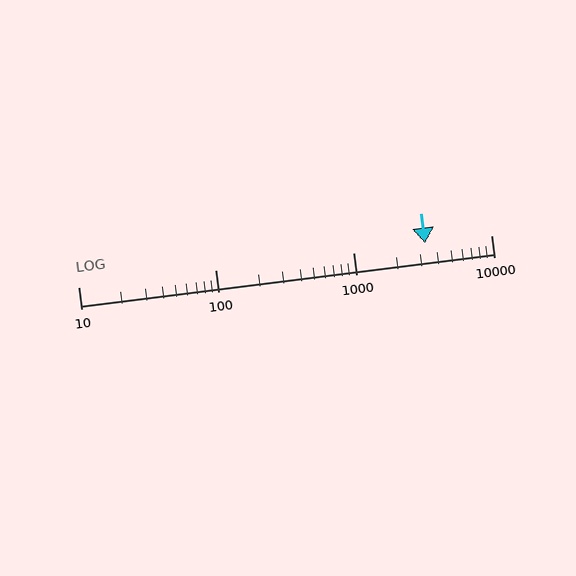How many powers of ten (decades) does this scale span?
The scale spans 3 decades, from 10 to 10000.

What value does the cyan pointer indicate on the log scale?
The pointer indicates approximately 3300.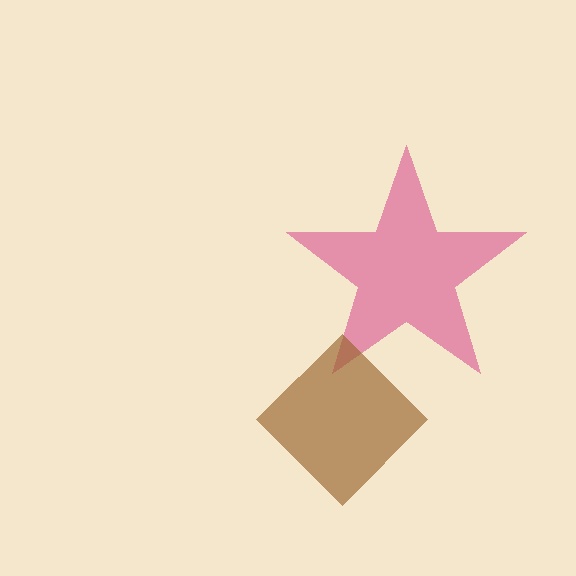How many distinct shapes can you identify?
There are 2 distinct shapes: a magenta star, a brown diamond.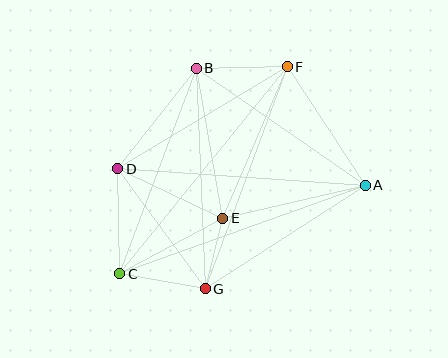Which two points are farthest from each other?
Points C and F are farthest from each other.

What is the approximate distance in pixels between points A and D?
The distance between A and D is approximately 248 pixels.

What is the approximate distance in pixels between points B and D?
The distance between B and D is approximately 128 pixels.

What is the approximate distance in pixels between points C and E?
The distance between C and E is approximately 117 pixels.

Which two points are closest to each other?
Points E and G are closest to each other.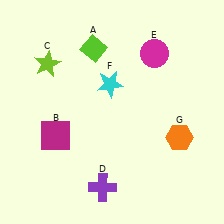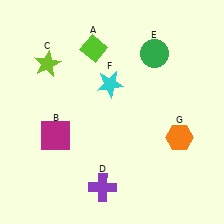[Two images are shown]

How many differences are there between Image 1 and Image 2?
There is 1 difference between the two images.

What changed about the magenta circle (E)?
In Image 1, E is magenta. In Image 2, it changed to green.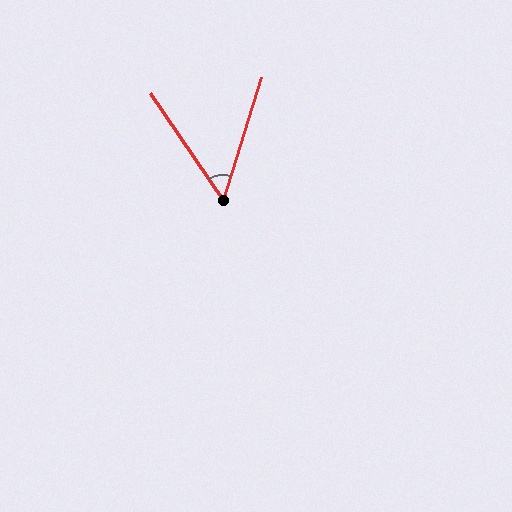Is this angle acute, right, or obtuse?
It is acute.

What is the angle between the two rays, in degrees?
Approximately 51 degrees.